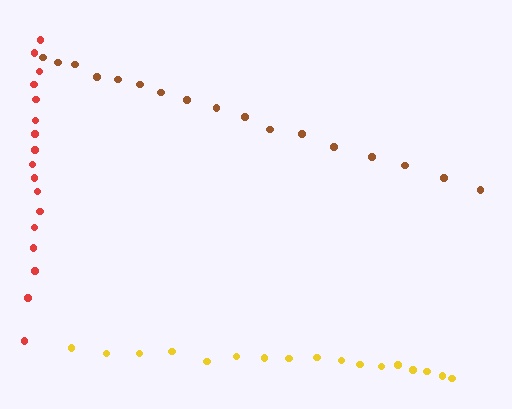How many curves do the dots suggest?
There are 3 distinct paths.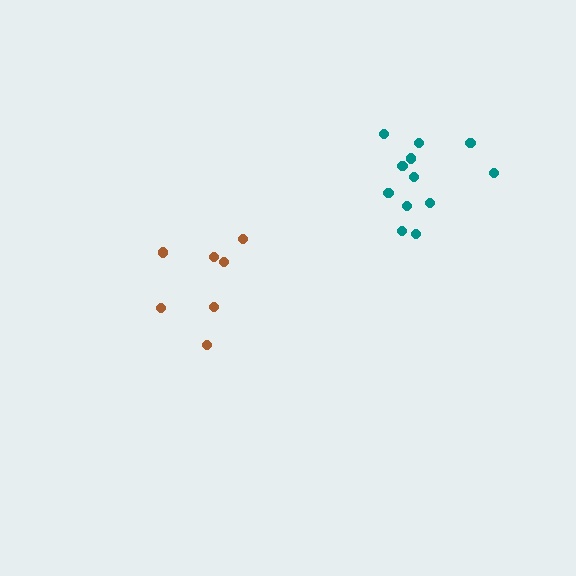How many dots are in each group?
Group 1: 12 dots, Group 2: 7 dots (19 total).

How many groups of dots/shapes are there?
There are 2 groups.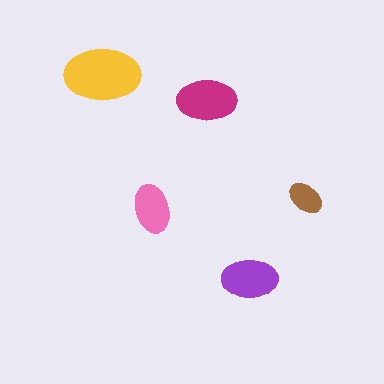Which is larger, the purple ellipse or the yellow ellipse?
The yellow one.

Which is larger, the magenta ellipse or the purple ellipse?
The magenta one.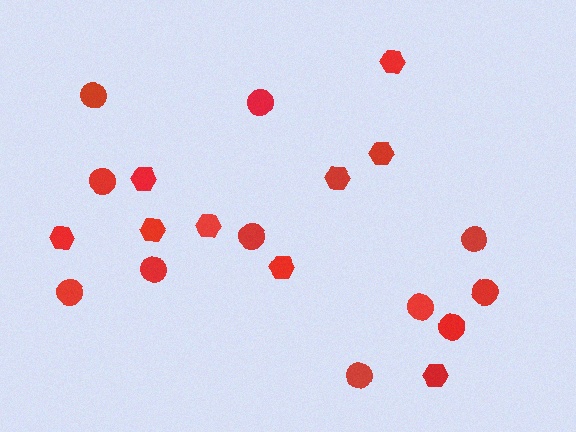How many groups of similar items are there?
There are 2 groups: one group of hexagons (9) and one group of circles (11).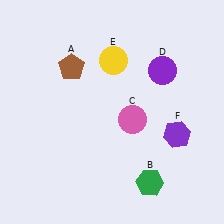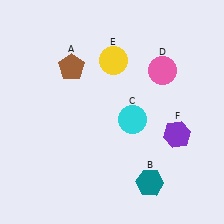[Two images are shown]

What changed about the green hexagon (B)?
In Image 1, B is green. In Image 2, it changed to teal.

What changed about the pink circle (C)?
In Image 1, C is pink. In Image 2, it changed to cyan.